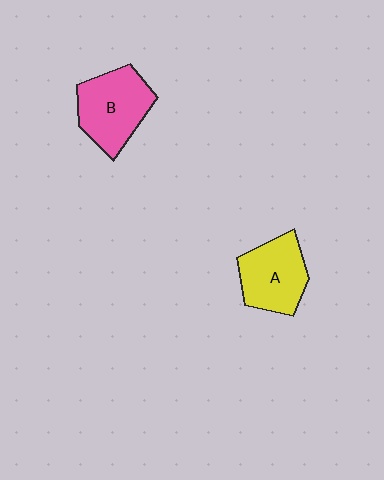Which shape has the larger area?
Shape B (pink).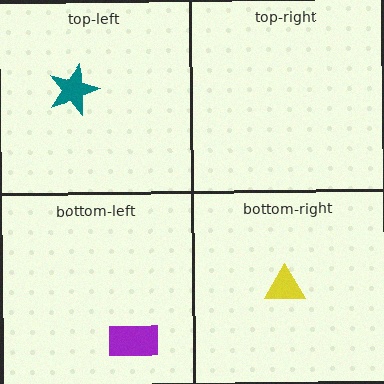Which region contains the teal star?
The top-left region.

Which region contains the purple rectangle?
The bottom-left region.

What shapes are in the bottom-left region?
The purple rectangle.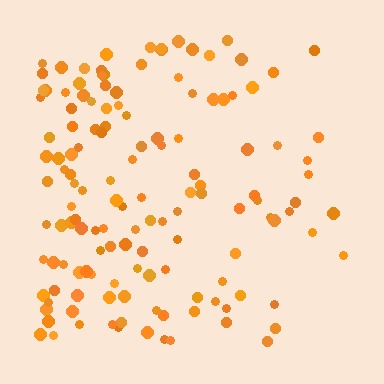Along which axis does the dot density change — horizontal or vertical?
Horizontal.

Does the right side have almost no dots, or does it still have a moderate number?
Still a moderate number, just noticeably fewer than the left.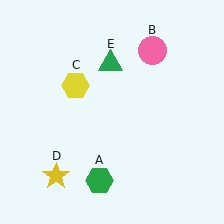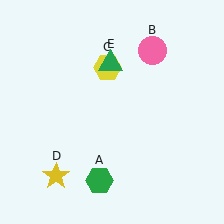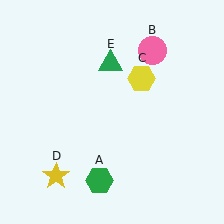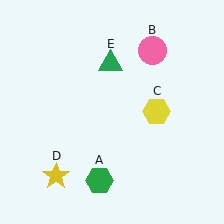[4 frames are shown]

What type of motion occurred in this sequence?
The yellow hexagon (object C) rotated clockwise around the center of the scene.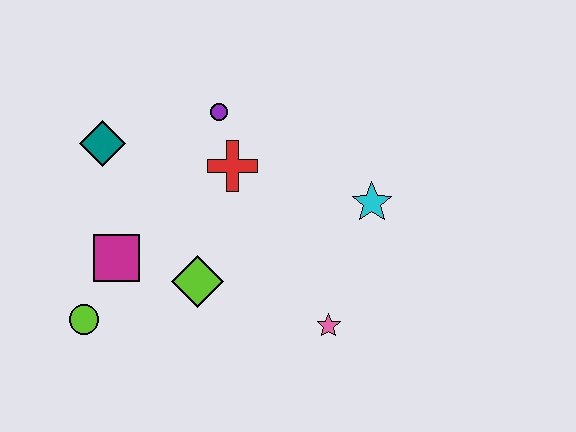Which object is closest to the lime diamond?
The magenta square is closest to the lime diamond.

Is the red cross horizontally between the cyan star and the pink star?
No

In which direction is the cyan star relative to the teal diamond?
The cyan star is to the right of the teal diamond.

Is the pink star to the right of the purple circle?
Yes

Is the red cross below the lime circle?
No